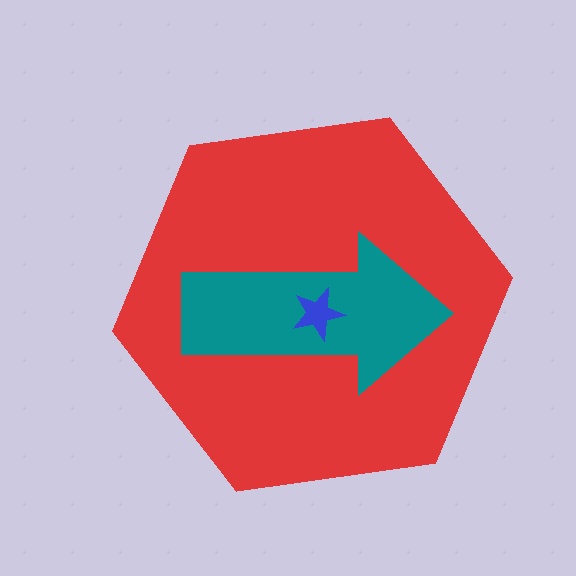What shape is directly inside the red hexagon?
The teal arrow.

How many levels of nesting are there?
3.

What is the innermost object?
The blue star.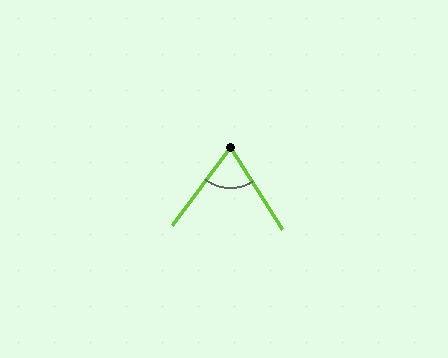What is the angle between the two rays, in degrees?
Approximately 69 degrees.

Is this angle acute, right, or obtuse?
It is acute.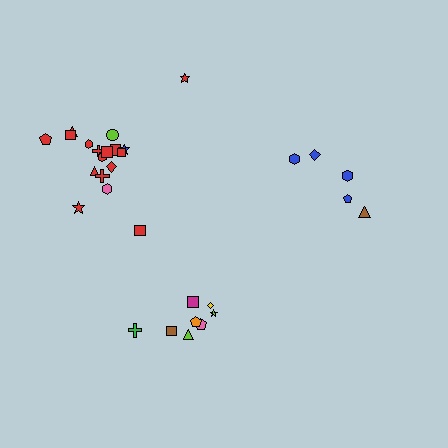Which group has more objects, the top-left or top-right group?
The top-left group.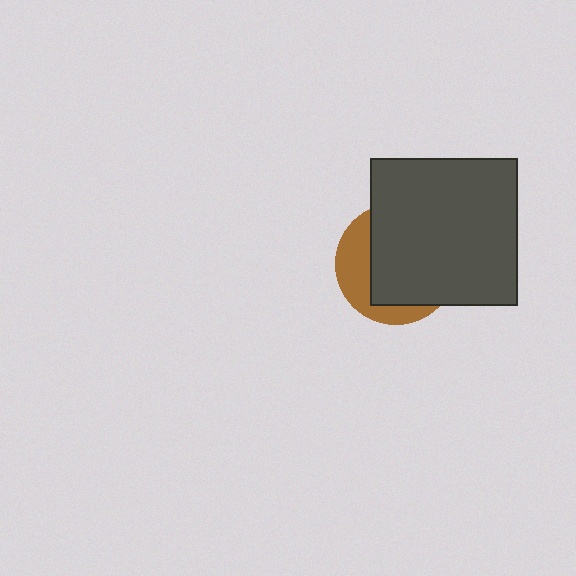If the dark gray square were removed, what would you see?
You would see the complete brown circle.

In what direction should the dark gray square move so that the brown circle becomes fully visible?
The dark gray square should move right. That is the shortest direction to clear the overlap and leave the brown circle fully visible.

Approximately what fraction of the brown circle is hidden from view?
Roughly 68% of the brown circle is hidden behind the dark gray square.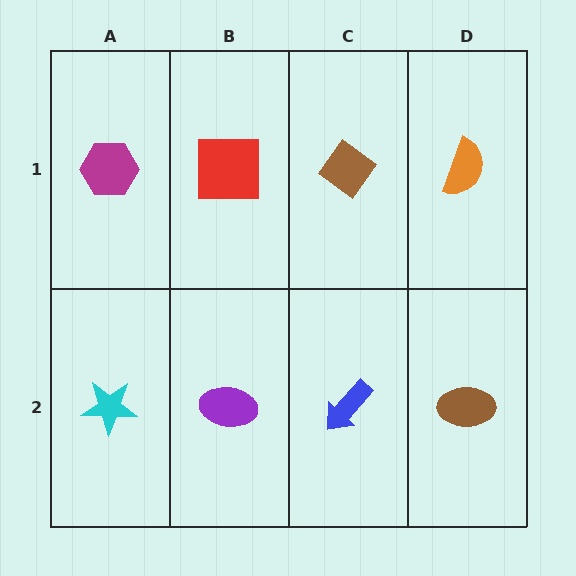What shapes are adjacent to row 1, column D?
A brown ellipse (row 2, column D), a brown diamond (row 1, column C).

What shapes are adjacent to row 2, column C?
A brown diamond (row 1, column C), a purple ellipse (row 2, column B), a brown ellipse (row 2, column D).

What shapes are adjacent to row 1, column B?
A purple ellipse (row 2, column B), a magenta hexagon (row 1, column A), a brown diamond (row 1, column C).